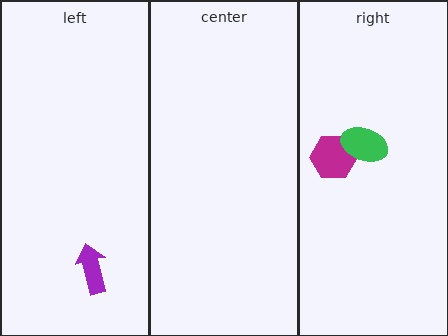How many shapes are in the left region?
1.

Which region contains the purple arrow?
The left region.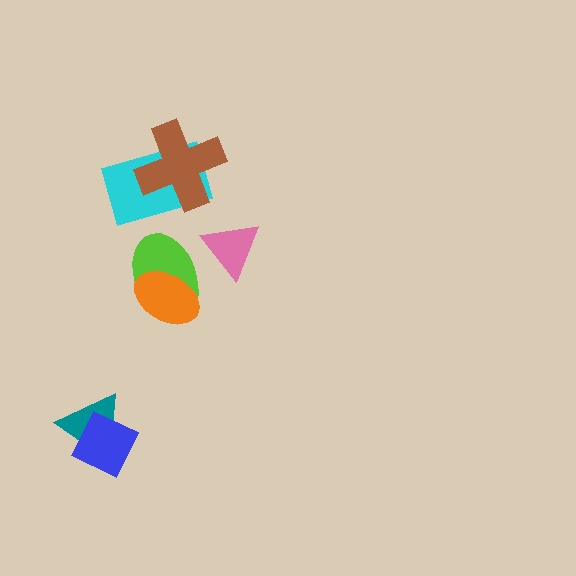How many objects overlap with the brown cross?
1 object overlaps with the brown cross.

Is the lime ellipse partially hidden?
Yes, it is partially covered by another shape.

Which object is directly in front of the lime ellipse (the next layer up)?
The pink triangle is directly in front of the lime ellipse.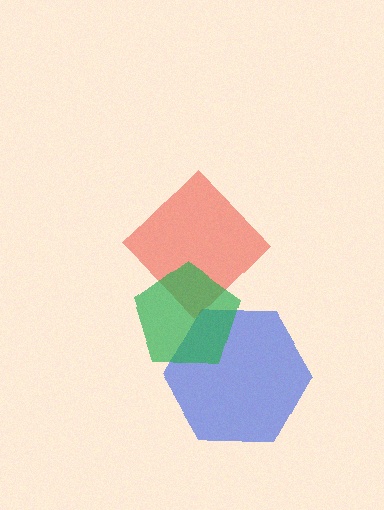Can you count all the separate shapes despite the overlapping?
Yes, there are 3 separate shapes.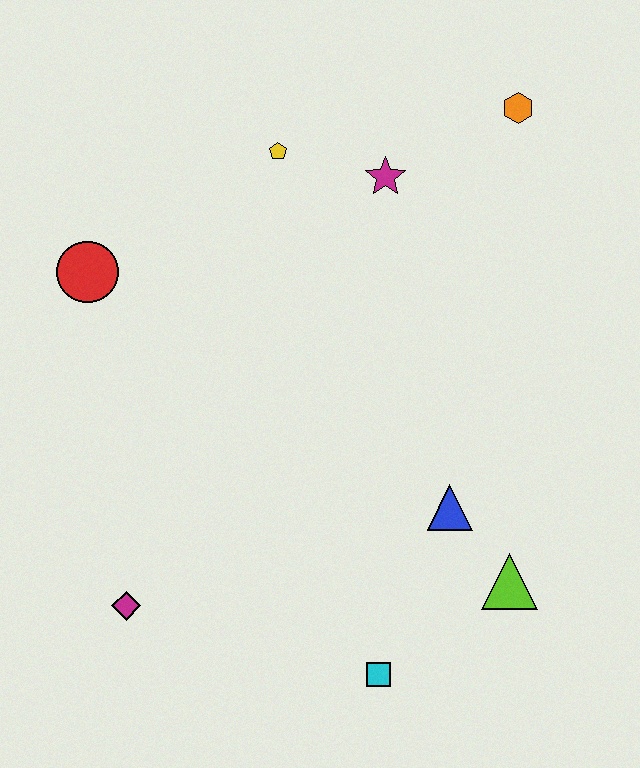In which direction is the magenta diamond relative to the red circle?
The magenta diamond is below the red circle.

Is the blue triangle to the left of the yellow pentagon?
No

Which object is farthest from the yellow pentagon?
The cyan square is farthest from the yellow pentagon.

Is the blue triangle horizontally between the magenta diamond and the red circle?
No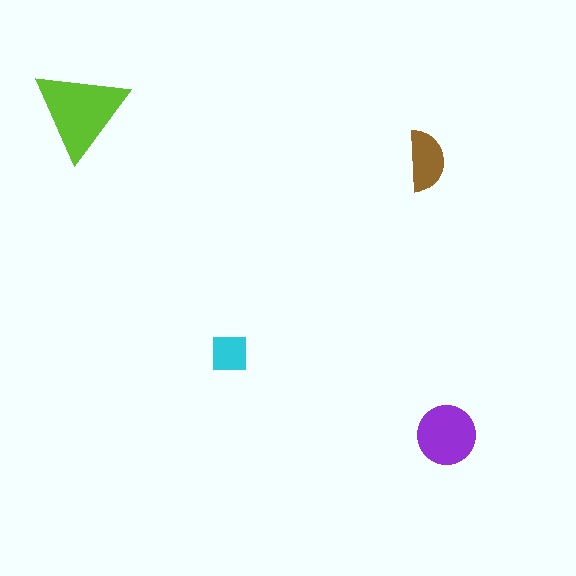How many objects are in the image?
There are 4 objects in the image.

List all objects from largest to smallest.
The lime triangle, the purple circle, the brown semicircle, the cyan square.